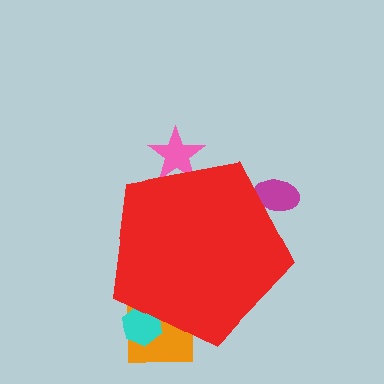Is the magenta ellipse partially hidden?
Yes, the magenta ellipse is partially hidden behind the red pentagon.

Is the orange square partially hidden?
Yes, the orange square is partially hidden behind the red pentagon.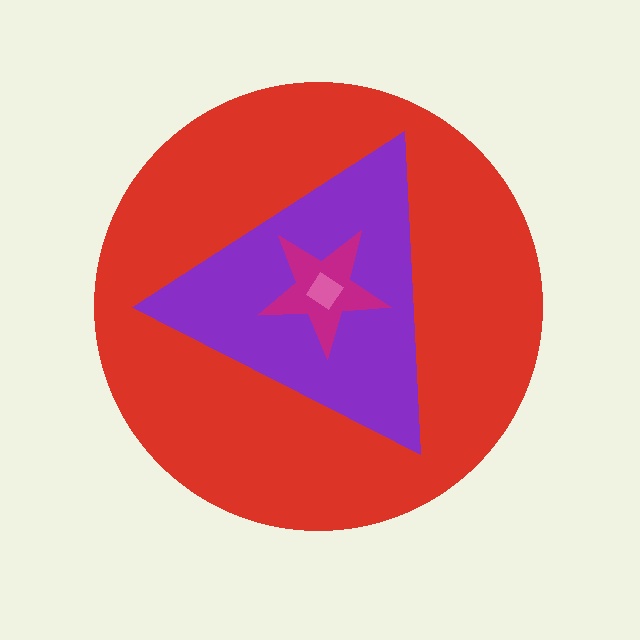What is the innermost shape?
The pink diamond.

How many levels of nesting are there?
4.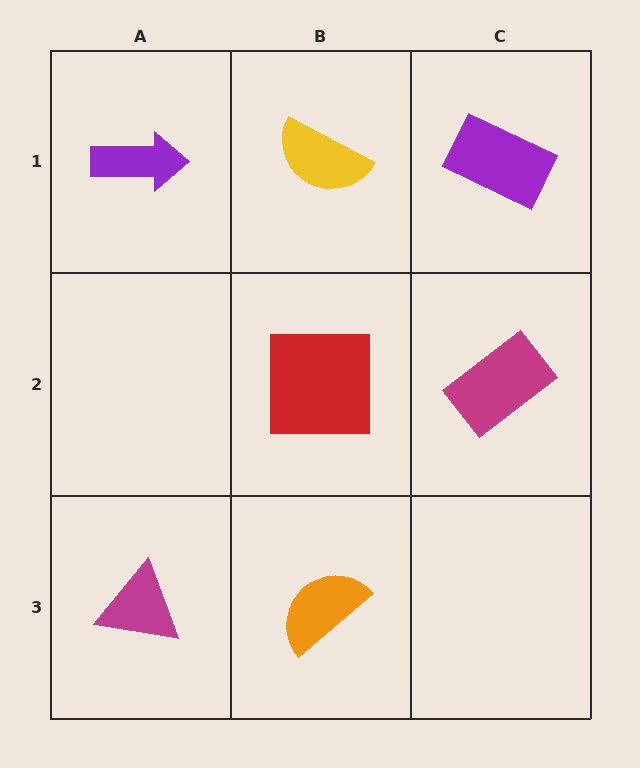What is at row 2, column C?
A magenta rectangle.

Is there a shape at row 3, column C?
No, that cell is empty.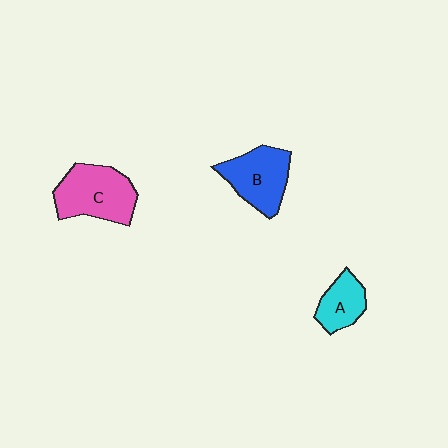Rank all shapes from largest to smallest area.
From largest to smallest: C (pink), B (blue), A (cyan).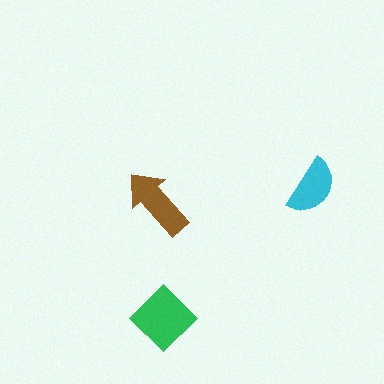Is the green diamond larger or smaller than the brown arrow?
Larger.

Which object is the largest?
The green diamond.